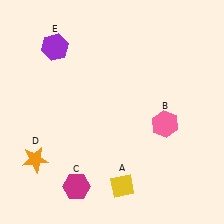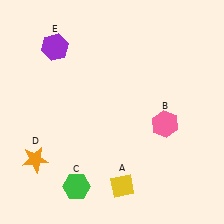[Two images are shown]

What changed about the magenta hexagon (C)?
In Image 1, C is magenta. In Image 2, it changed to green.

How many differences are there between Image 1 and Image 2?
There is 1 difference between the two images.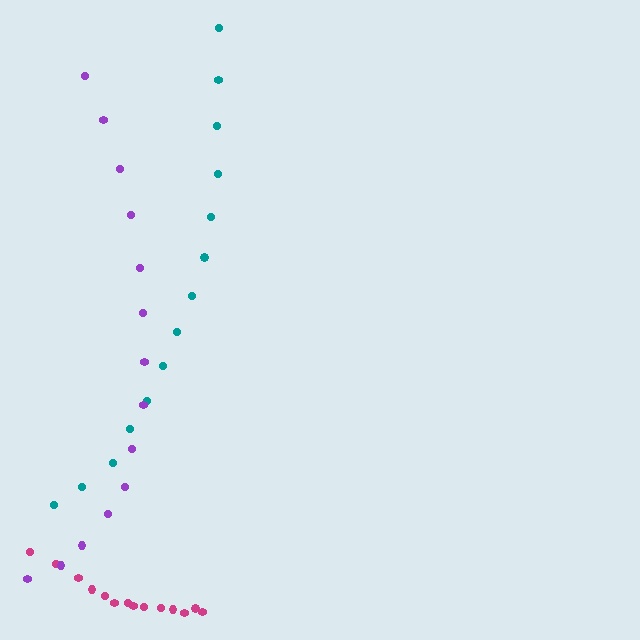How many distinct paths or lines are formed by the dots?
There are 3 distinct paths.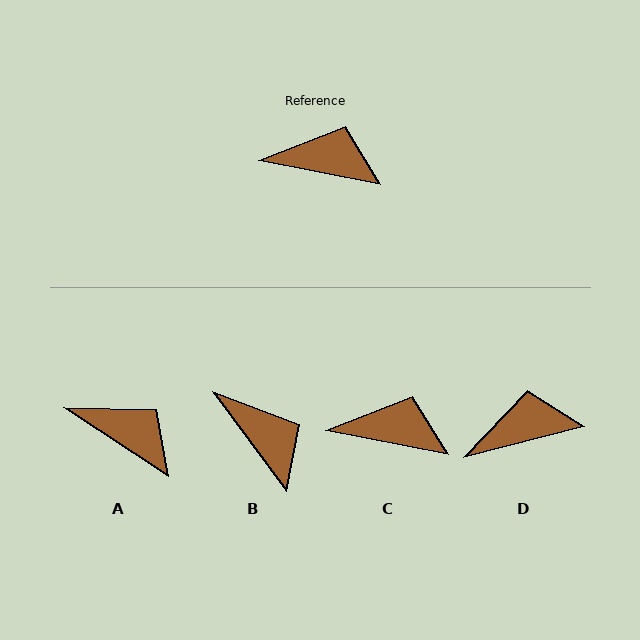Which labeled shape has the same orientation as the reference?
C.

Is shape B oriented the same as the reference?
No, it is off by about 42 degrees.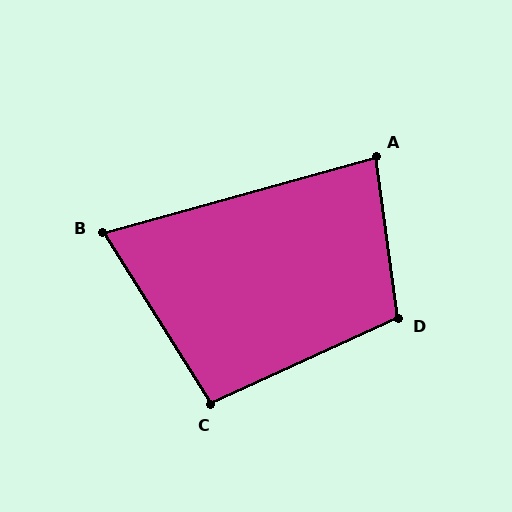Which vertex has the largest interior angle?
D, at approximately 107 degrees.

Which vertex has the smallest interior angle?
B, at approximately 73 degrees.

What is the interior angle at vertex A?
Approximately 83 degrees (acute).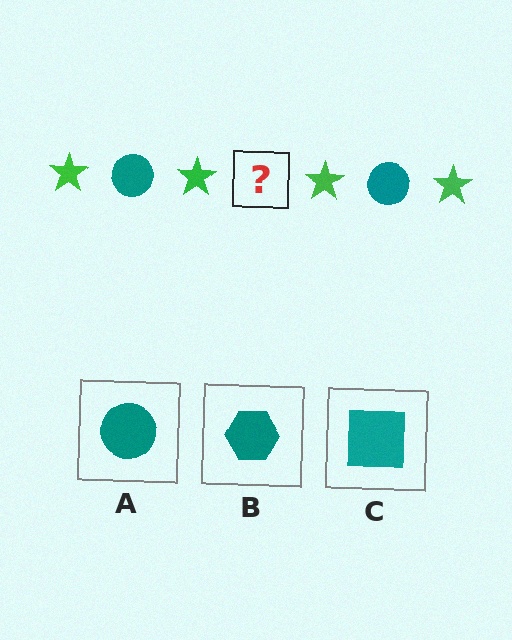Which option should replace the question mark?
Option A.